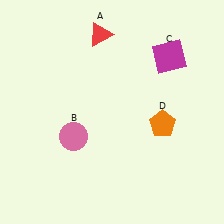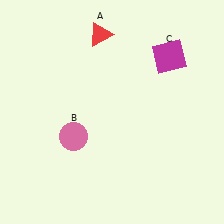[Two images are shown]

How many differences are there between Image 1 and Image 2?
There is 1 difference between the two images.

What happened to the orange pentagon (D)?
The orange pentagon (D) was removed in Image 2. It was in the bottom-right area of Image 1.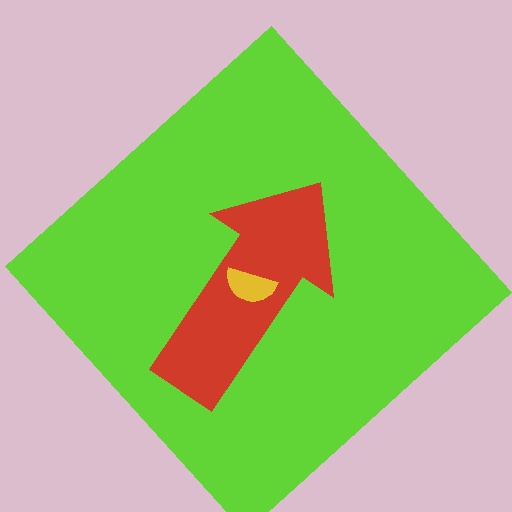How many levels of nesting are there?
3.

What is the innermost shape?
The yellow semicircle.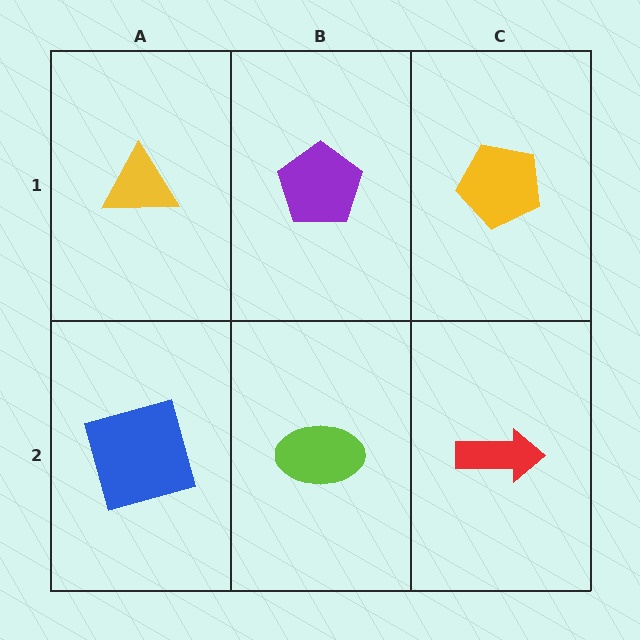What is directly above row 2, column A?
A yellow triangle.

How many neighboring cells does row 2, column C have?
2.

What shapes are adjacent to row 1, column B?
A lime ellipse (row 2, column B), a yellow triangle (row 1, column A), a yellow pentagon (row 1, column C).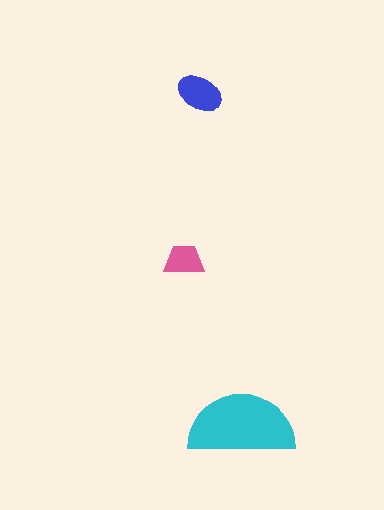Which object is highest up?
The blue ellipse is topmost.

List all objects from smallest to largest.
The pink trapezoid, the blue ellipse, the cyan semicircle.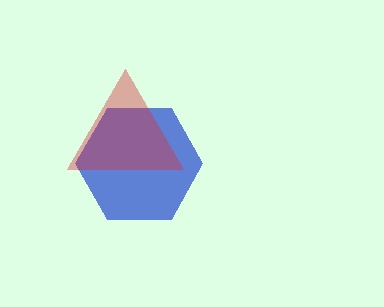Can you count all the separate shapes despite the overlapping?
Yes, there are 2 separate shapes.